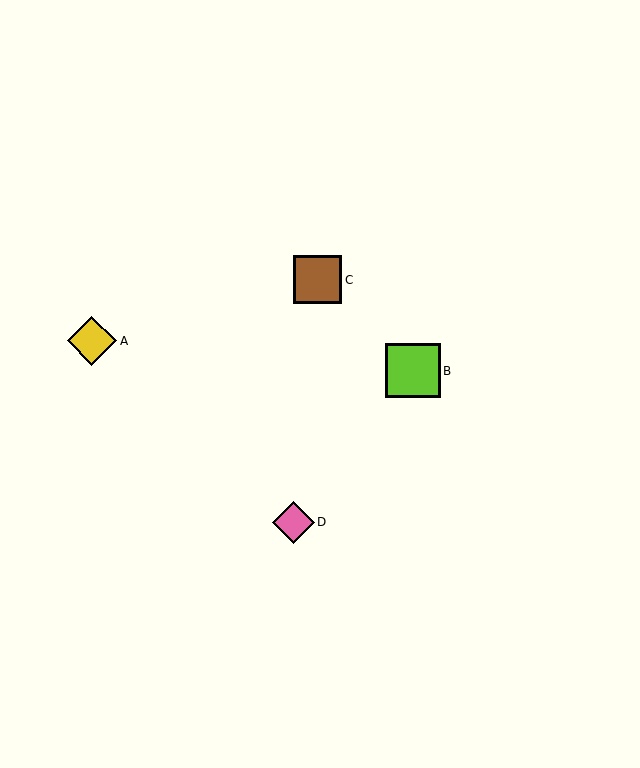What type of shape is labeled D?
Shape D is a pink diamond.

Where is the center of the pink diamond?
The center of the pink diamond is at (294, 522).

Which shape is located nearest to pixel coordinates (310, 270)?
The brown square (labeled C) at (318, 280) is nearest to that location.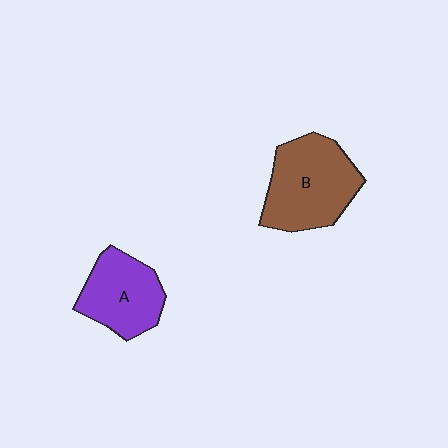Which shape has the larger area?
Shape B (brown).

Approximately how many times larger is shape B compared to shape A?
Approximately 1.3 times.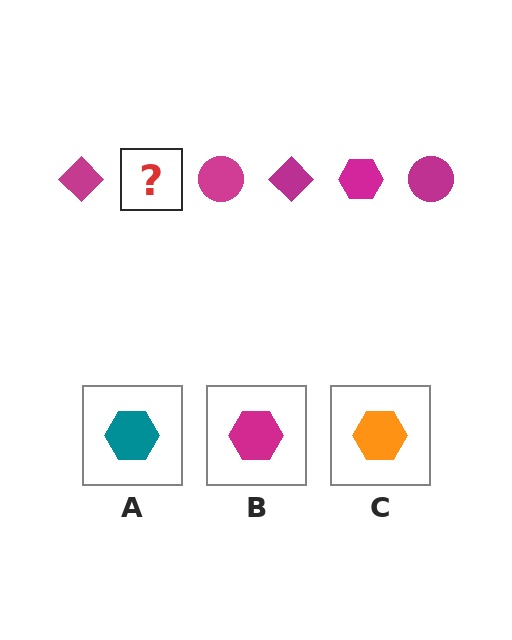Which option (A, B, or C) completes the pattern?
B.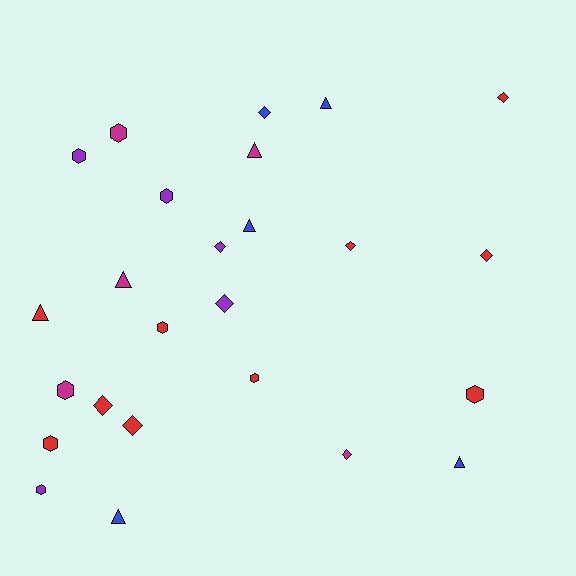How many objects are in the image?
There are 25 objects.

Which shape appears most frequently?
Hexagon, with 9 objects.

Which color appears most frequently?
Red, with 10 objects.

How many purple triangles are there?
There are no purple triangles.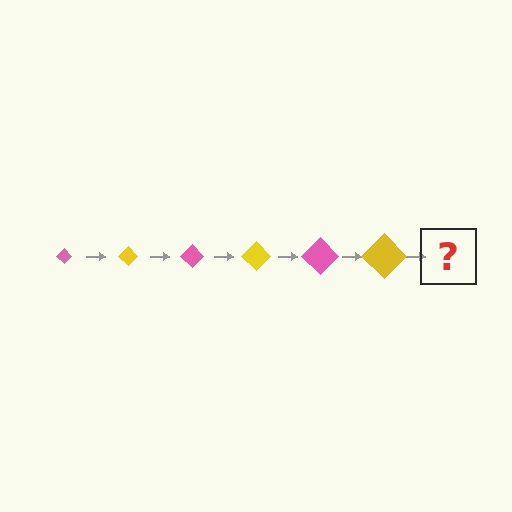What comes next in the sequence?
The next element should be a pink diamond, larger than the previous one.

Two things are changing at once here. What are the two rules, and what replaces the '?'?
The two rules are that the diamond grows larger each step and the color cycles through pink and yellow. The '?' should be a pink diamond, larger than the previous one.